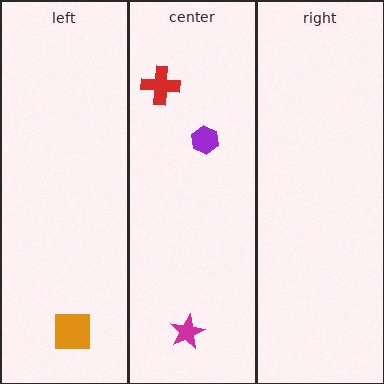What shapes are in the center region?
The red cross, the magenta star, the purple hexagon.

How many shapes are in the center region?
3.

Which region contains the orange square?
The left region.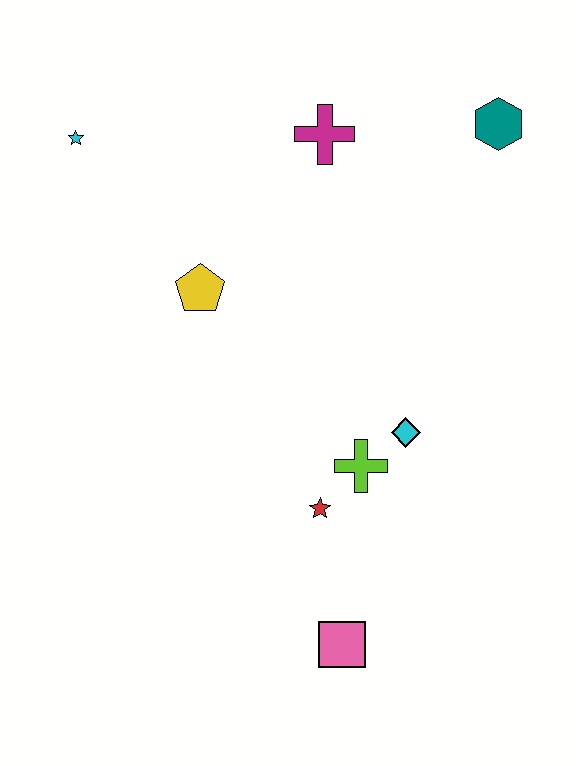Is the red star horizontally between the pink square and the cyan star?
Yes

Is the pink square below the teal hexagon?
Yes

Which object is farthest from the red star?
The cyan star is farthest from the red star.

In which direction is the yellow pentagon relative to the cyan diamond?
The yellow pentagon is to the left of the cyan diamond.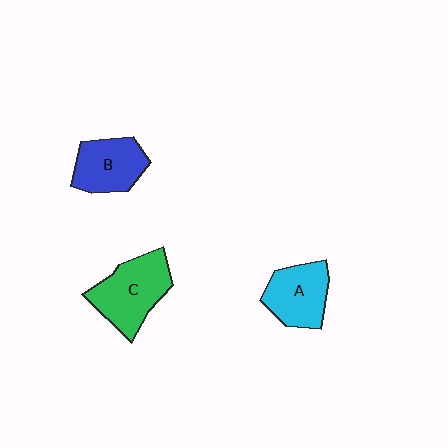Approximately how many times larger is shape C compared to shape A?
Approximately 1.2 times.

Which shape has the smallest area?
Shape B (blue).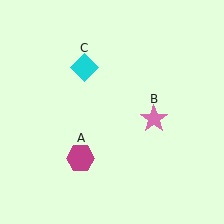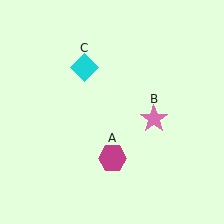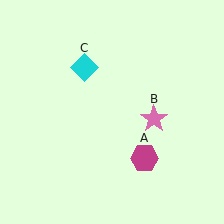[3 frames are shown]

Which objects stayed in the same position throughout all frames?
Pink star (object B) and cyan diamond (object C) remained stationary.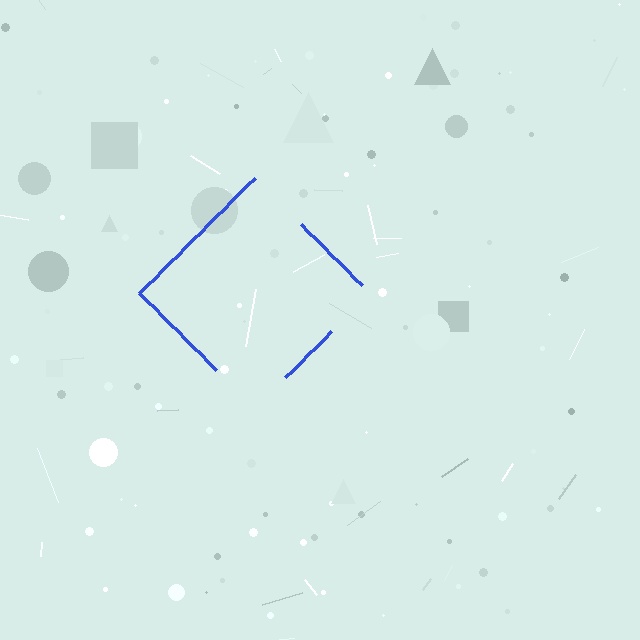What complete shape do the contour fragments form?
The contour fragments form a diamond.